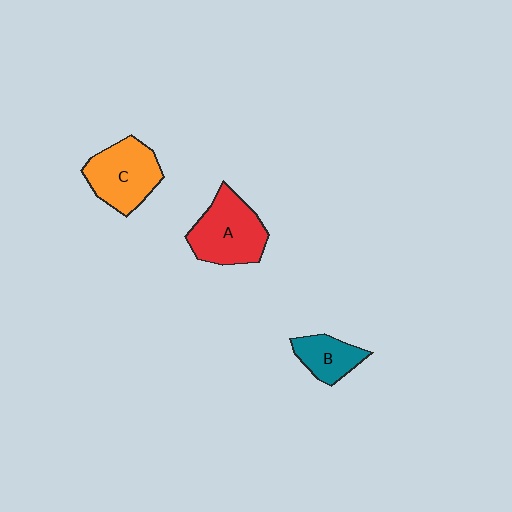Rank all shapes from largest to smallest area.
From largest to smallest: A (red), C (orange), B (teal).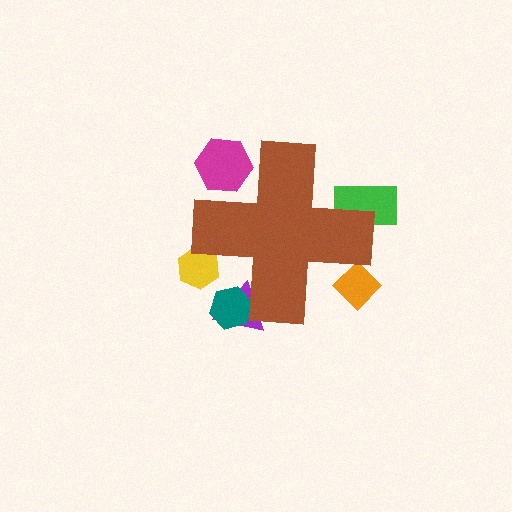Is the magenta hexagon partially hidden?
Yes, the magenta hexagon is partially hidden behind the brown cross.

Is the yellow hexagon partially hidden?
Yes, the yellow hexagon is partially hidden behind the brown cross.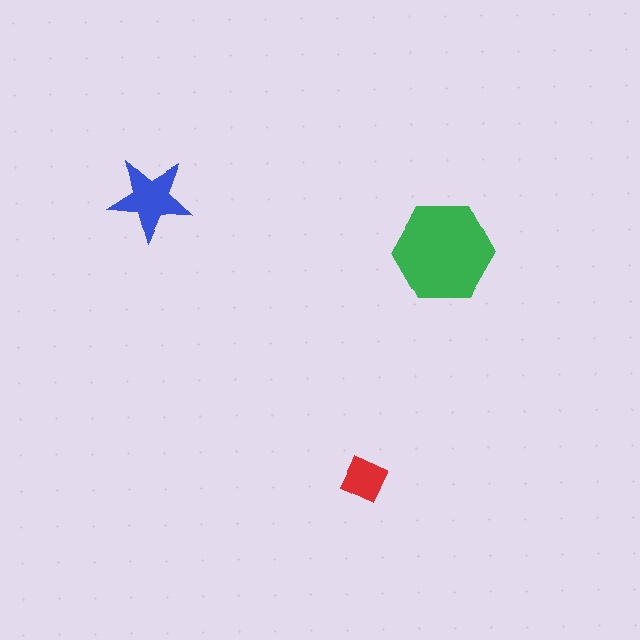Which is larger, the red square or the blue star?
The blue star.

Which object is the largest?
The green hexagon.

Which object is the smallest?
The red square.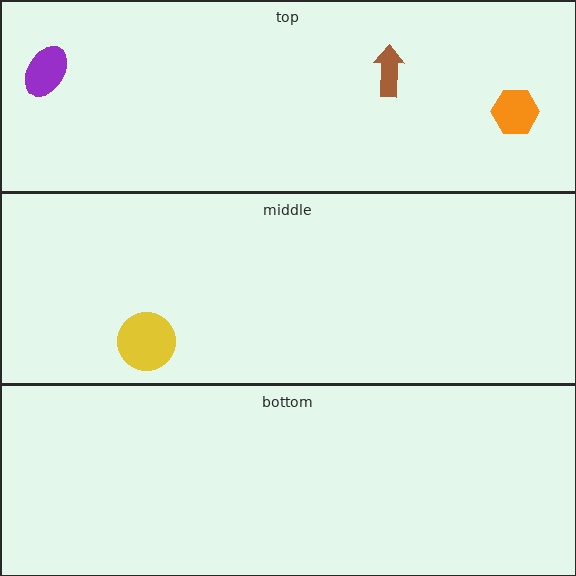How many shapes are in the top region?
3.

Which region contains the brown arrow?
The top region.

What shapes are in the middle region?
The yellow circle.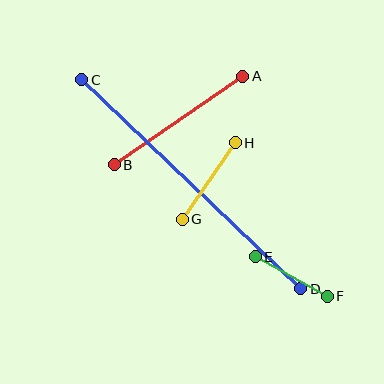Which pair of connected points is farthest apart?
Points C and D are farthest apart.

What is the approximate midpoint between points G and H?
The midpoint is at approximately (209, 181) pixels.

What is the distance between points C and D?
The distance is approximately 303 pixels.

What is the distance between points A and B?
The distance is approximately 156 pixels.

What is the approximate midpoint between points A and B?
The midpoint is at approximately (178, 120) pixels.